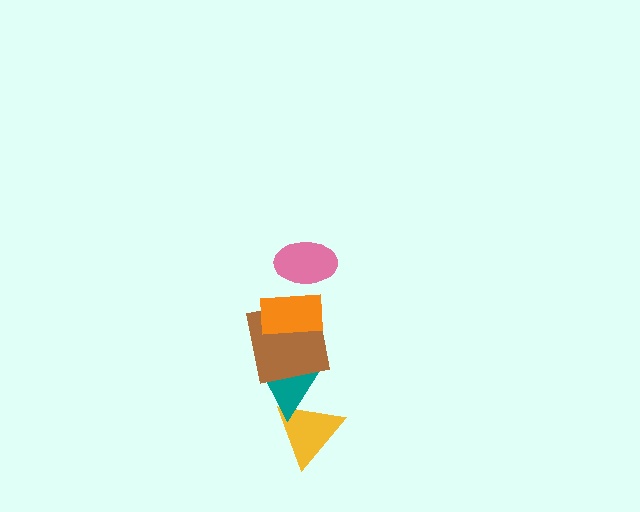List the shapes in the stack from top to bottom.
From top to bottom: the pink ellipse, the orange rectangle, the brown square, the teal triangle, the yellow triangle.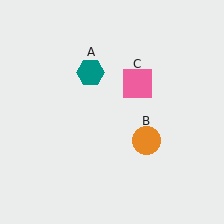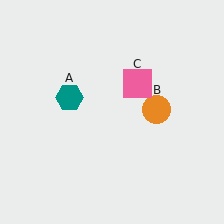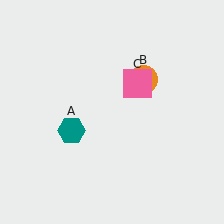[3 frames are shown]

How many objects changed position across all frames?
2 objects changed position: teal hexagon (object A), orange circle (object B).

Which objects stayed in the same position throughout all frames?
Pink square (object C) remained stationary.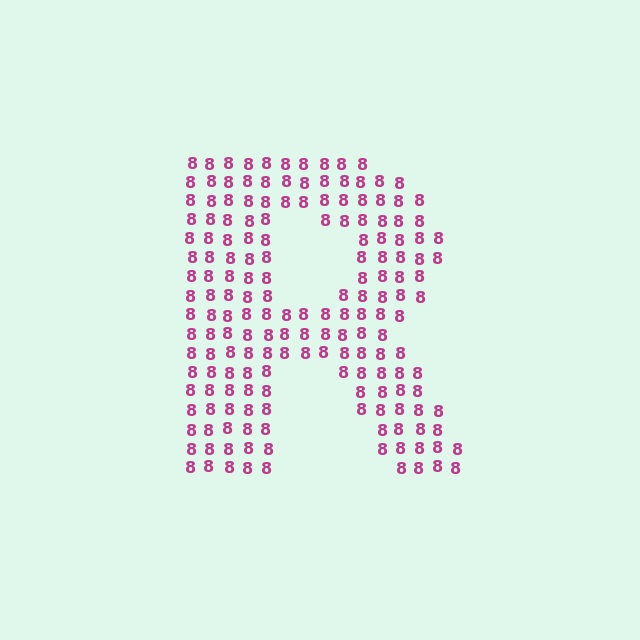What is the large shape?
The large shape is the letter R.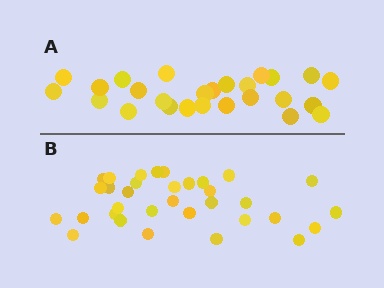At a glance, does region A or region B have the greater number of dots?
Region B (the bottom region) has more dots.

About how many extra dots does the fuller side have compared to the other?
Region B has roughly 8 or so more dots than region A.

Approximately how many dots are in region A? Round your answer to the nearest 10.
About 30 dots. (The exact count is 26, which rounds to 30.)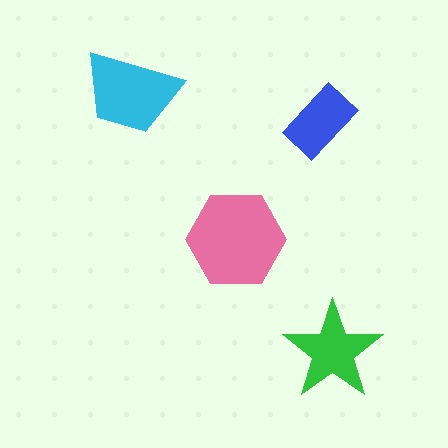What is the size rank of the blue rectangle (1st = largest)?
4th.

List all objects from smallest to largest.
The blue rectangle, the green star, the cyan trapezoid, the pink hexagon.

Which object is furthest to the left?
The cyan trapezoid is leftmost.